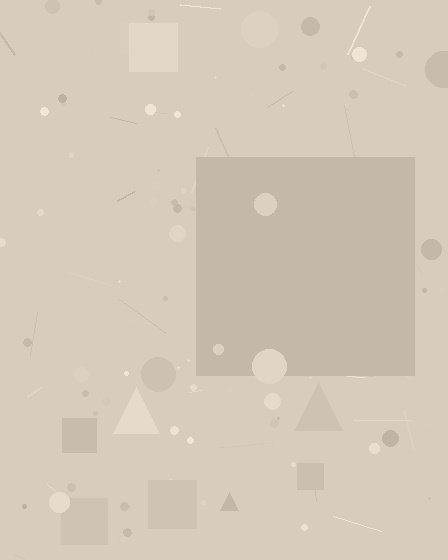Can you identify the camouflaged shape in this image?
The camouflaged shape is a square.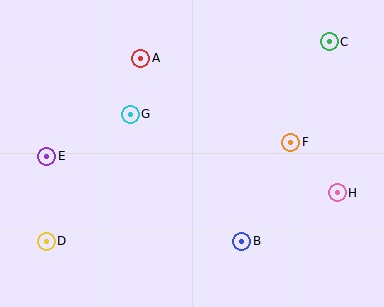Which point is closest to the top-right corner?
Point C is closest to the top-right corner.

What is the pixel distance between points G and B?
The distance between G and B is 169 pixels.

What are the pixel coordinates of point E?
Point E is at (47, 156).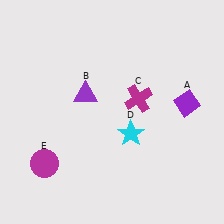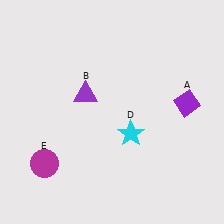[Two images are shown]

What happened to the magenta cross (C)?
The magenta cross (C) was removed in Image 2. It was in the top-right area of Image 1.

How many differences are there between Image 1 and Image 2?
There is 1 difference between the two images.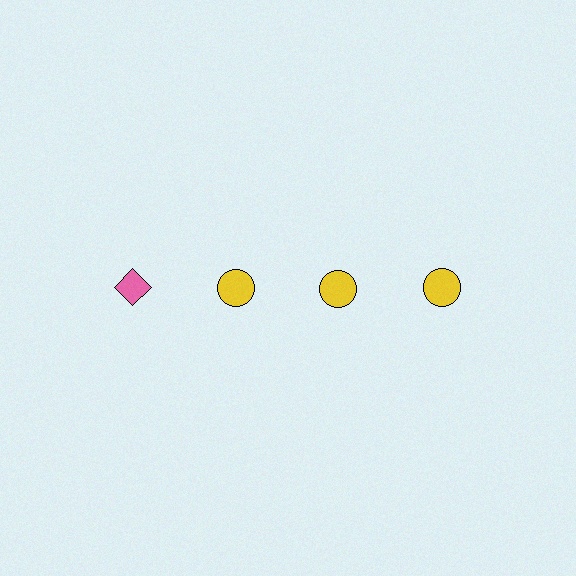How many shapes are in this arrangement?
There are 4 shapes arranged in a grid pattern.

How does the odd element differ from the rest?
It differs in both color (pink instead of yellow) and shape (diamond instead of circle).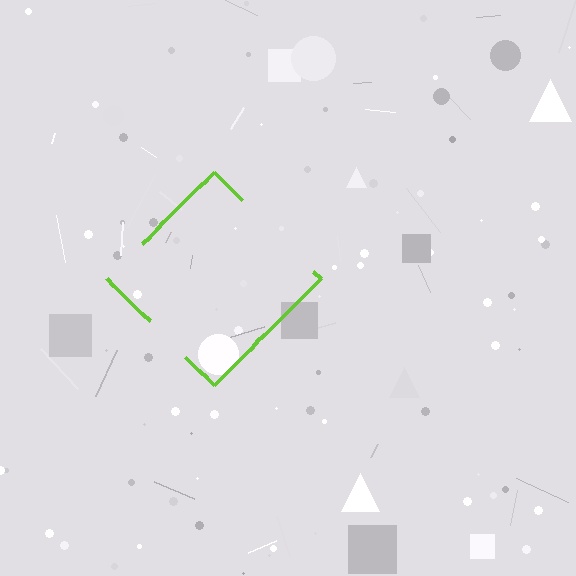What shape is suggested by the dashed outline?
The dashed outline suggests a diamond.